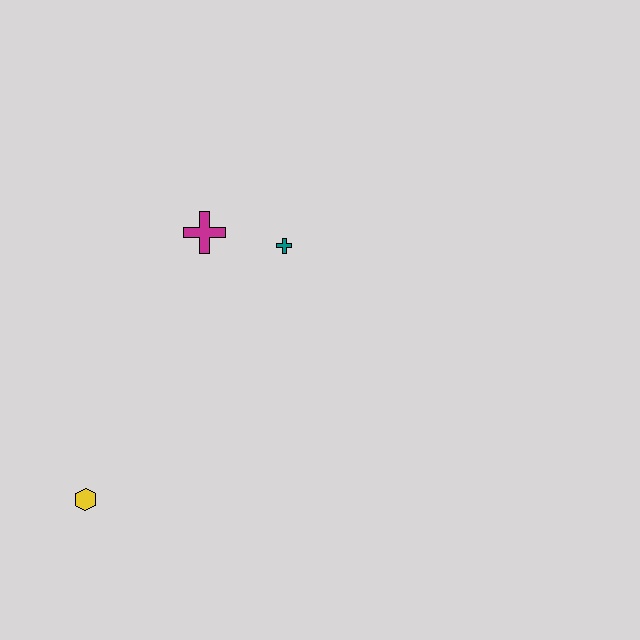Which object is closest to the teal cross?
The magenta cross is closest to the teal cross.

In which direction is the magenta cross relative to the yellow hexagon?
The magenta cross is above the yellow hexagon.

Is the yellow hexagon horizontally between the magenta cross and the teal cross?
No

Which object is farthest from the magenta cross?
The yellow hexagon is farthest from the magenta cross.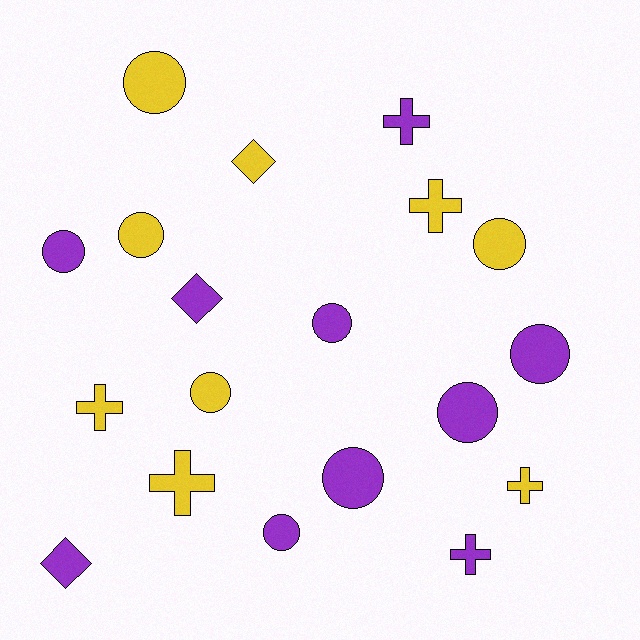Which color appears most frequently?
Purple, with 10 objects.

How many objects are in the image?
There are 19 objects.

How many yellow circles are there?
There are 4 yellow circles.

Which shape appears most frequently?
Circle, with 10 objects.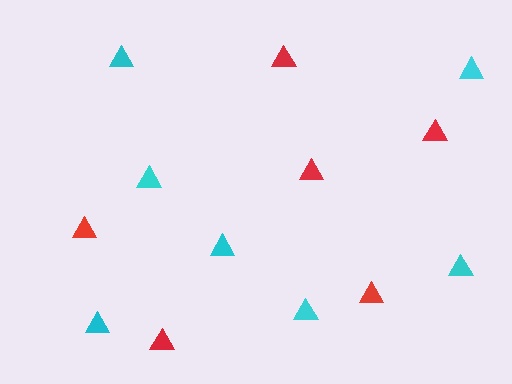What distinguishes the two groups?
There are 2 groups: one group of red triangles (6) and one group of cyan triangles (7).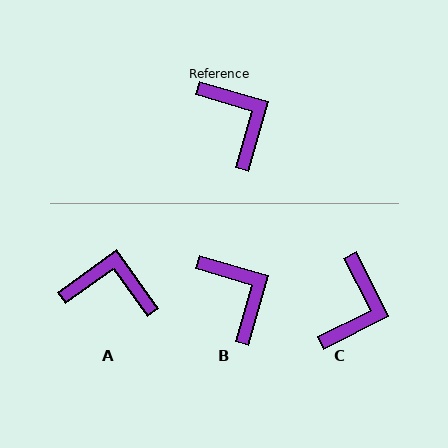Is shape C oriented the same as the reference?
No, it is off by about 47 degrees.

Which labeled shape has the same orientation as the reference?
B.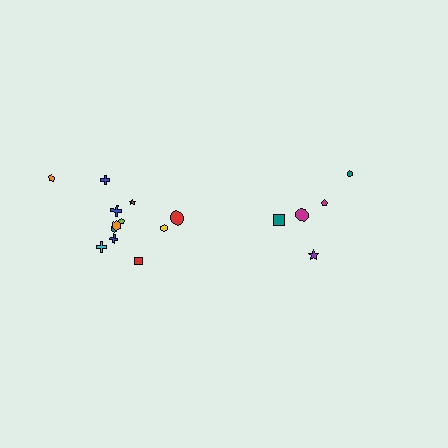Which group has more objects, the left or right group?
The left group.